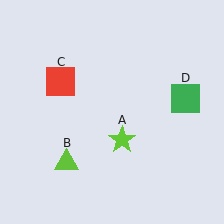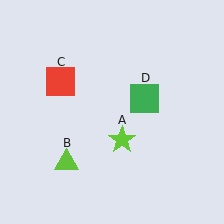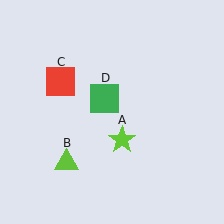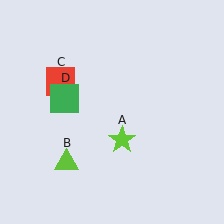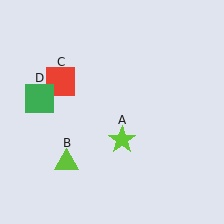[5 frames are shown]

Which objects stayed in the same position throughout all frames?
Lime star (object A) and lime triangle (object B) and red square (object C) remained stationary.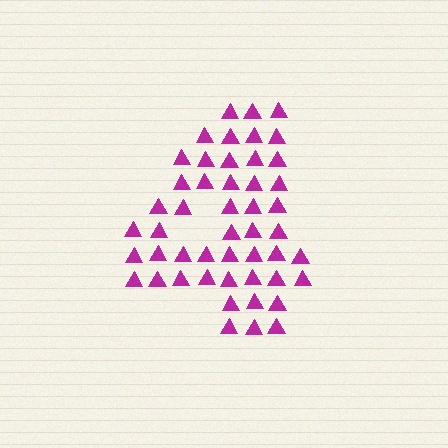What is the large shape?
The large shape is the digit 4.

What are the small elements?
The small elements are triangles.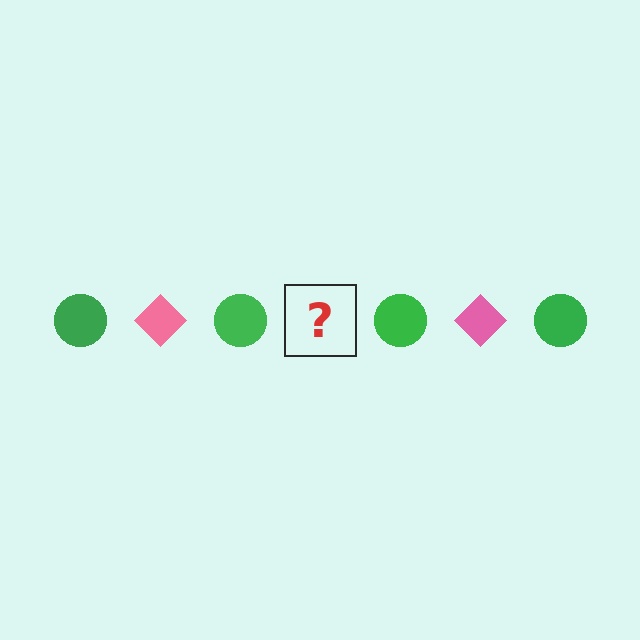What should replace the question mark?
The question mark should be replaced with a pink diamond.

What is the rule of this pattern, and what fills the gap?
The rule is that the pattern alternates between green circle and pink diamond. The gap should be filled with a pink diamond.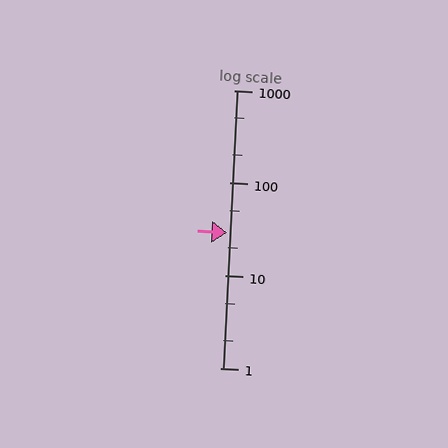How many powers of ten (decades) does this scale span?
The scale spans 3 decades, from 1 to 1000.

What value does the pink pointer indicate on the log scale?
The pointer indicates approximately 29.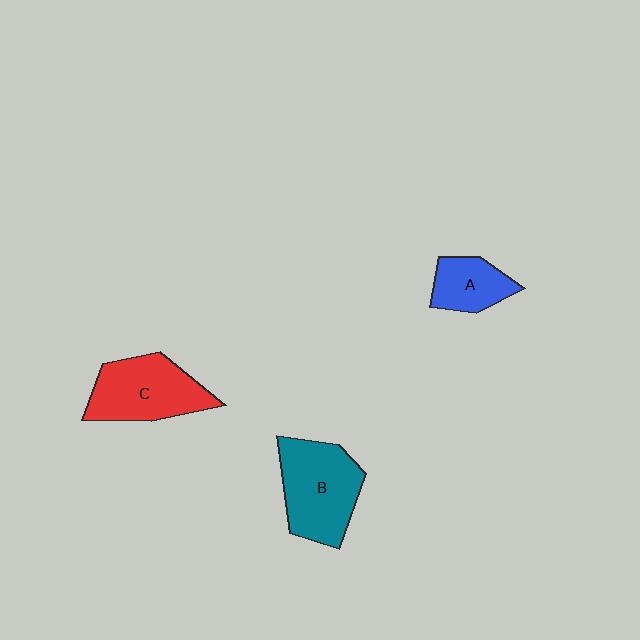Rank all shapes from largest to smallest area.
From largest to smallest: B (teal), C (red), A (blue).